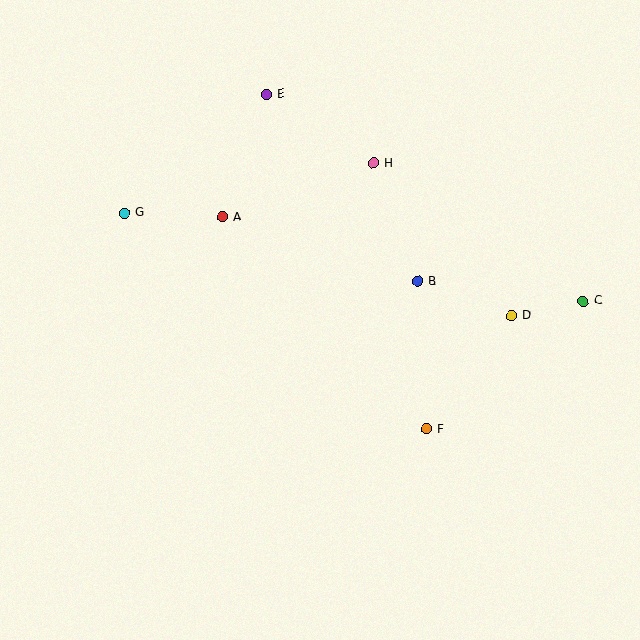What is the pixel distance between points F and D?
The distance between F and D is 142 pixels.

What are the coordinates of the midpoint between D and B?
The midpoint between D and B is at (465, 299).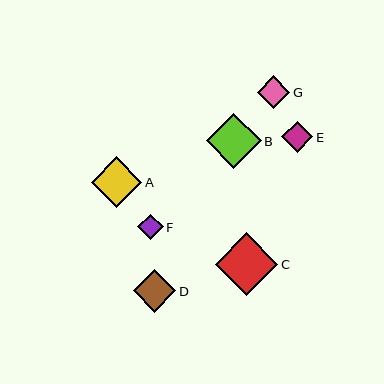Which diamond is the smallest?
Diamond F is the smallest with a size of approximately 26 pixels.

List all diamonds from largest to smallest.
From largest to smallest: C, B, A, D, G, E, F.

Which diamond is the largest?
Diamond C is the largest with a size of approximately 63 pixels.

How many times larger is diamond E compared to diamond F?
Diamond E is approximately 1.2 times the size of diamond F.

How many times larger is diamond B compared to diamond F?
Diamond B is approximately 2.1 times the size of diamond F.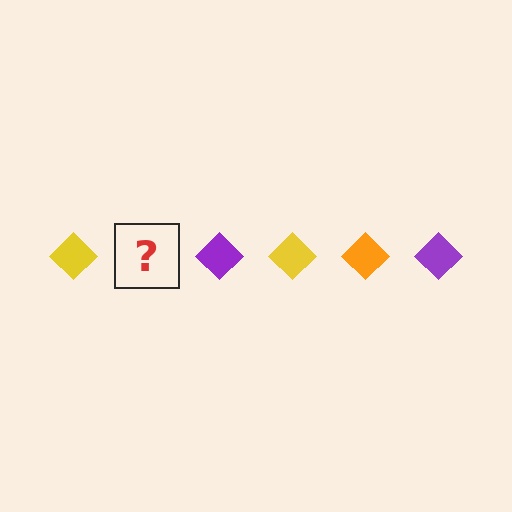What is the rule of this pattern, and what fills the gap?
The rule is that the pattern cycles through yellow, orange, purple diamonds. The gap should be filled with an orange diamond.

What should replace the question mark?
The question mark should be replaced with an orange diamond.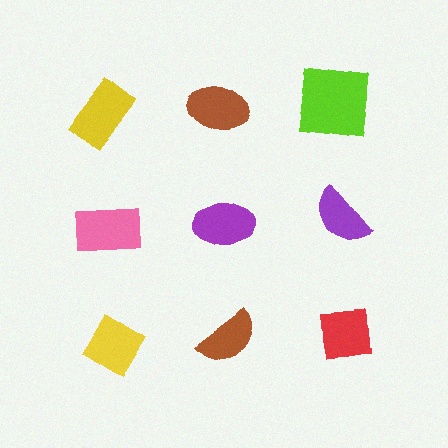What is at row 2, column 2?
A purple ellipse.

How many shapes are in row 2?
3 shapes.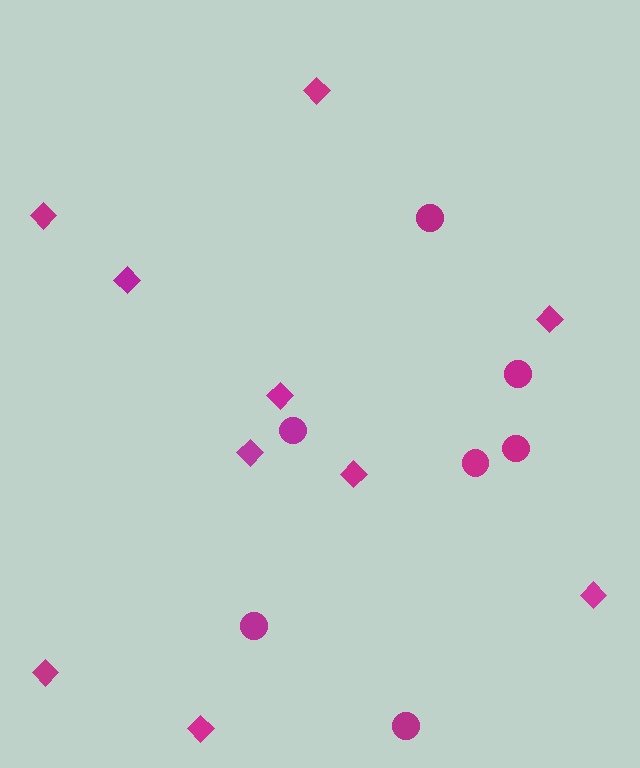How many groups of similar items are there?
There are 2 groups: one group of diamonds (10) and one group of circles (7).